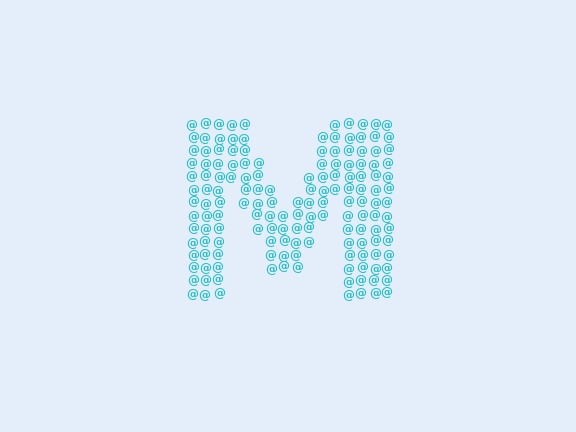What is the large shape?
The large shape is the letter M.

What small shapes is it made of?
It is made of small at signs.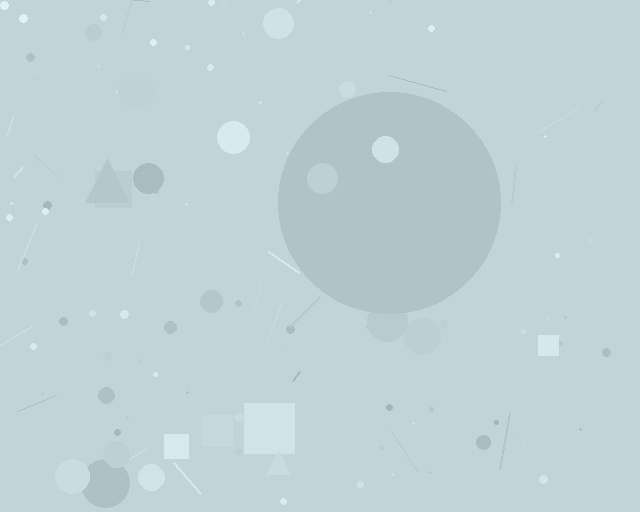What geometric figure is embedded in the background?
A circle is embedded in the background.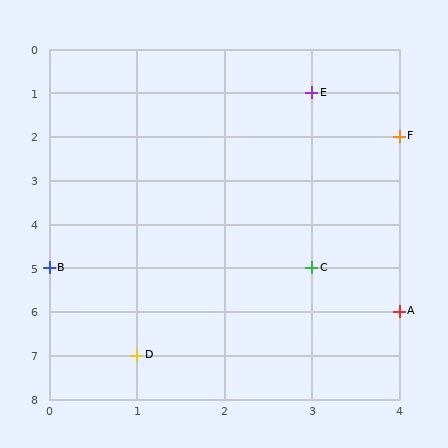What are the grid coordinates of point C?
Point C is at grid coordinates (3, 5).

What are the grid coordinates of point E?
Point E is at grid coordinates (3, 1).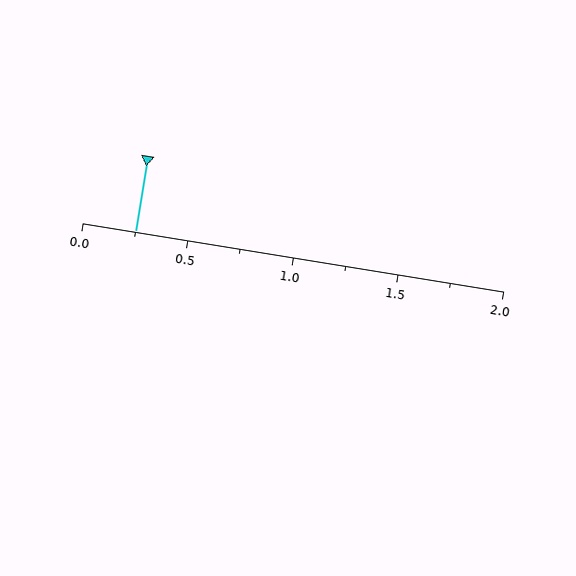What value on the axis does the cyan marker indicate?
The marker indicates approximately 0.25.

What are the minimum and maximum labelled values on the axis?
The axis runs from 0.0 to 2.0.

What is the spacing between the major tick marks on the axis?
The major ticks are spaced 0.5 apart.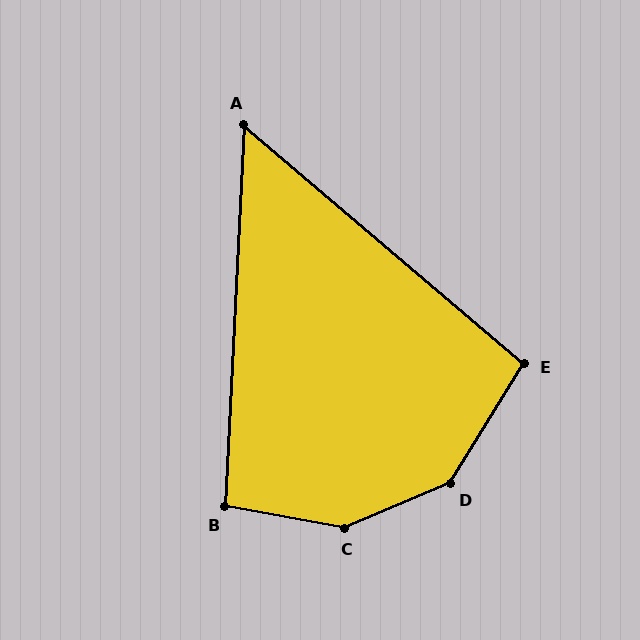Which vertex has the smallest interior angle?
A, at approximately 53 degrees.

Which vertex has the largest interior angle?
C, at approximately 147 degrees.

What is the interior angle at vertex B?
Approximately 97 degrees (obtuse).